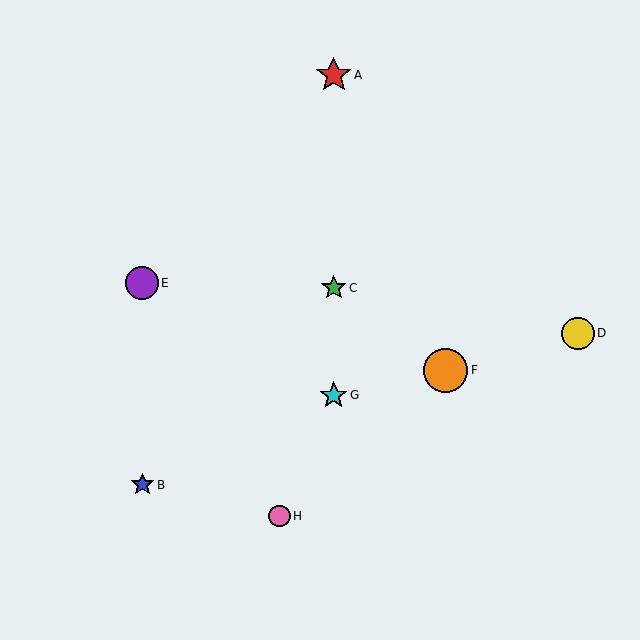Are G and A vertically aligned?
Yes, both are at x≈334.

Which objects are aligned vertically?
Objects A, C, G are aligned vertically.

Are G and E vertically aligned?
No, G is at x≈334 and E is at x≈142.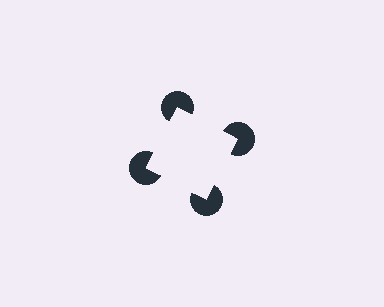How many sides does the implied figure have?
4 sides.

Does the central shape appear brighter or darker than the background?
It typically appears slightly brighter than the background, even though no actual brightness change is drawn.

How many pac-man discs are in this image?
There are 4 — one at each vertex of the illusory square.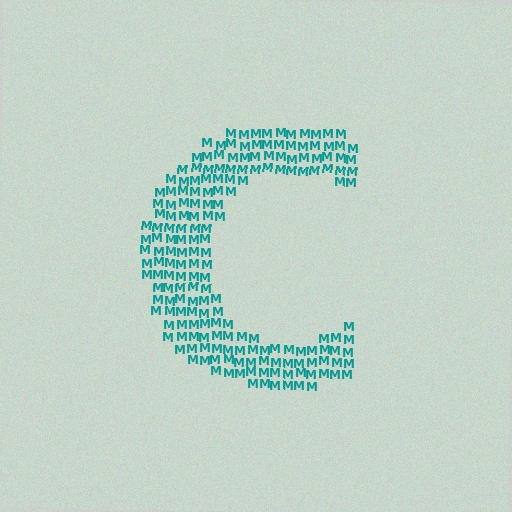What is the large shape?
The large shape is the letter C.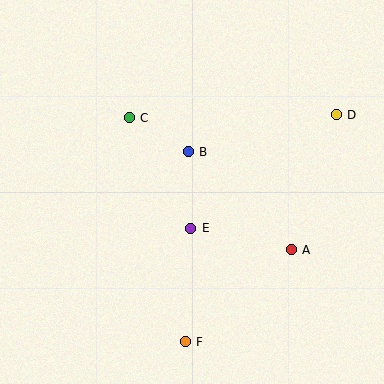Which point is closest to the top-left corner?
Point C is closest to the top-left corner.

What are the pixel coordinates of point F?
Point F is at (185, 342).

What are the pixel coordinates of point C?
Point C is at (129, 118).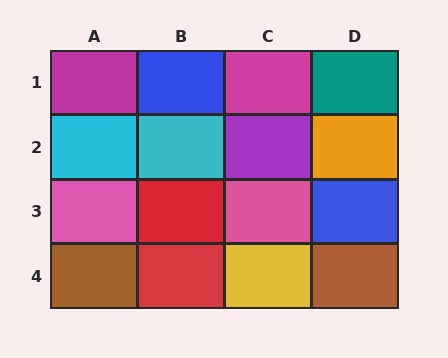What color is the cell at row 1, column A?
Magenta.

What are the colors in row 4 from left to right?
Brown, red, yellow, brown.